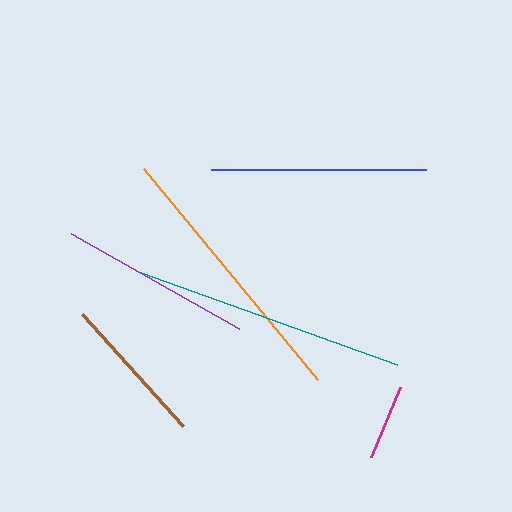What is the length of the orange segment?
The orange segment is approximately 273 pixels long.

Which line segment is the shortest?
The magenta line is the shortest at approximately 75 pixels.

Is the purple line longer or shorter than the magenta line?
The purple line is longer than the magenta line.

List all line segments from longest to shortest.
From longest to shortest: orange, teal, blue, purple, brown, magenta.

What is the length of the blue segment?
The blue segment is approximately 215 pixels long.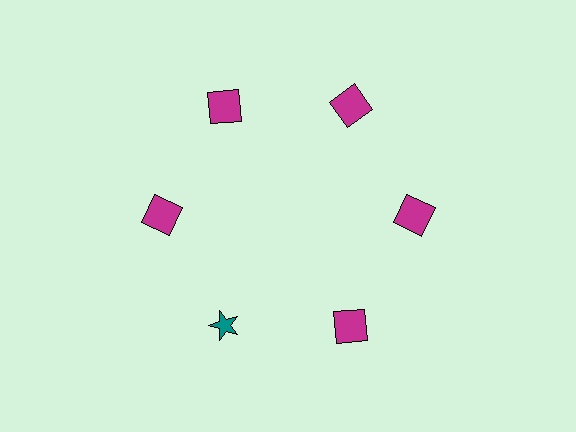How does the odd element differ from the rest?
It differs in both color (teal instead of magenta) and shape (star instead of square).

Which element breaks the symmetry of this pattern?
The teal star at roughly the 7 o'clock position breaks the symmetry. All other shapes are magenta squares.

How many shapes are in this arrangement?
There are 6 shapes arranged in a ring pattern.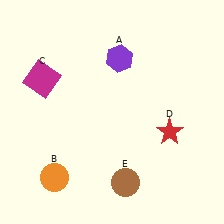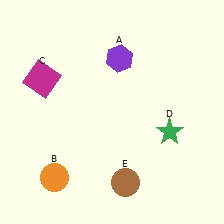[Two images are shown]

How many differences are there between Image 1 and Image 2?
There is 1 difference between the two images.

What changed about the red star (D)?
In Image 1, D is red. In Image 2, it changed to green.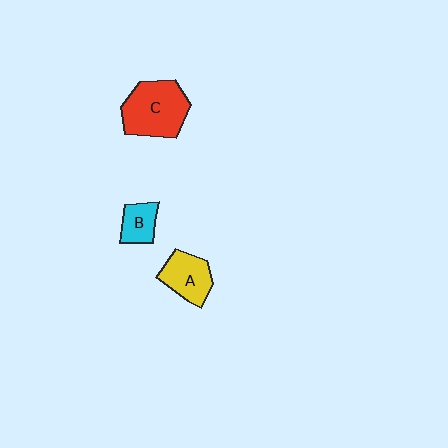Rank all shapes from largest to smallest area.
From largest to smallest: C (red), A (yellow), B (cyan).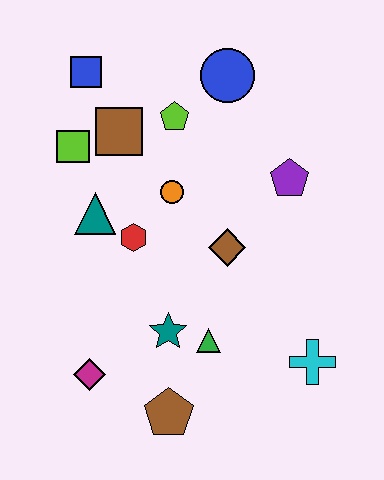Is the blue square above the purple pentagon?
Yes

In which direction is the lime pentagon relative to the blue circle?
The lime pentagon is to the left of the blue circle.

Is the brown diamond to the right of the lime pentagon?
Yes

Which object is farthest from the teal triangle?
The cyan cross is farthest from the teal triangle.